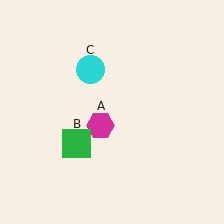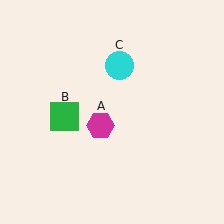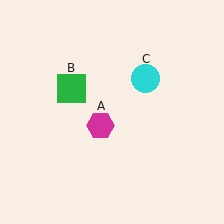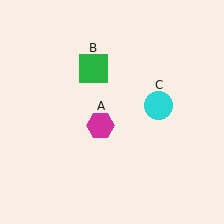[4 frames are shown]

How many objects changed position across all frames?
2 objects changed position: green square (object B), cyan circle (object C).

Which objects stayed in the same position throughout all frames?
Magenta hexagon (object A) remained stationary.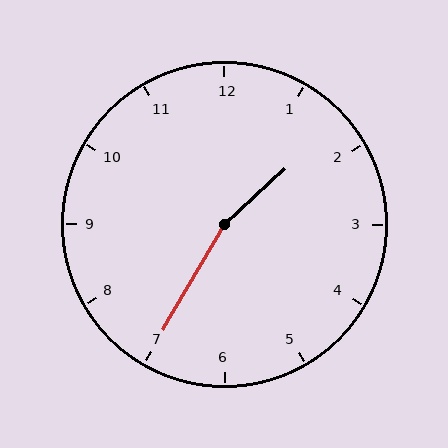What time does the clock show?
1:35.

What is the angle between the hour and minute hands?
Approximately 162 degrees.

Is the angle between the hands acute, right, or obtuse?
It is obtuse.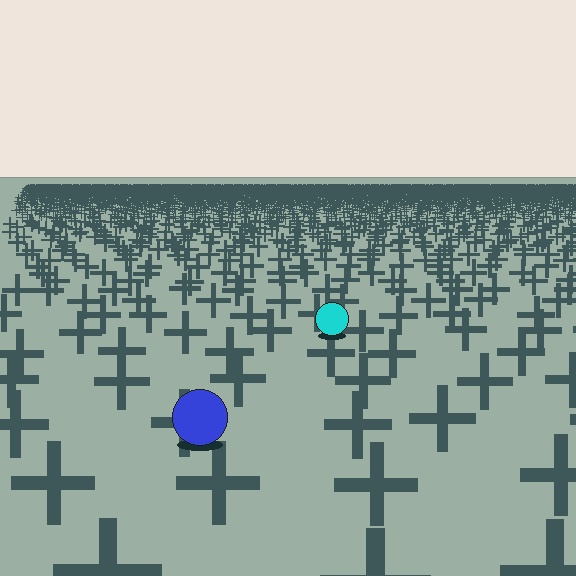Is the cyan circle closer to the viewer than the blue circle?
No. The blue circle is closer — you can tell from the texture gradient: the ground texture is coarser near it.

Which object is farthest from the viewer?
The cyan circle is farthest from the viewer. It appears smaller and the ground texture around it is denser.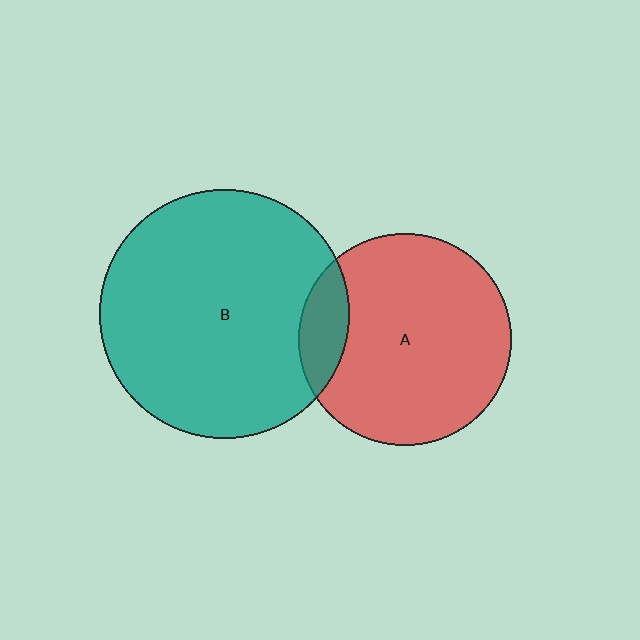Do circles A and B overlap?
Yes.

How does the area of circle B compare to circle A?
Approximately 1.4 times.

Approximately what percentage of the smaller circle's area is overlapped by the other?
Approximately 15%.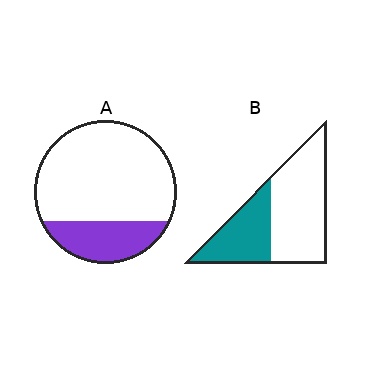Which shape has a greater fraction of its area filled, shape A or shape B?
Shape B.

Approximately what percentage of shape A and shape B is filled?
A is approximately 25% and B is approximately 35%.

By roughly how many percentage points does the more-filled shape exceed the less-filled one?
By roughly 10 percentage points (B over A).